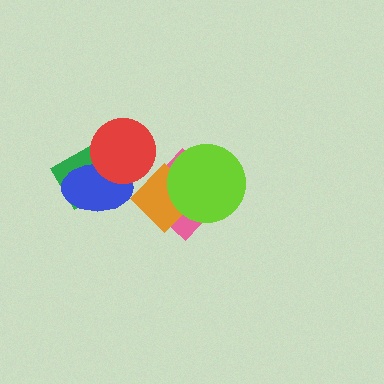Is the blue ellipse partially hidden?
Yes, it is partially covered by another shape.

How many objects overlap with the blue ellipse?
2 objects overlap with the blue ellipse.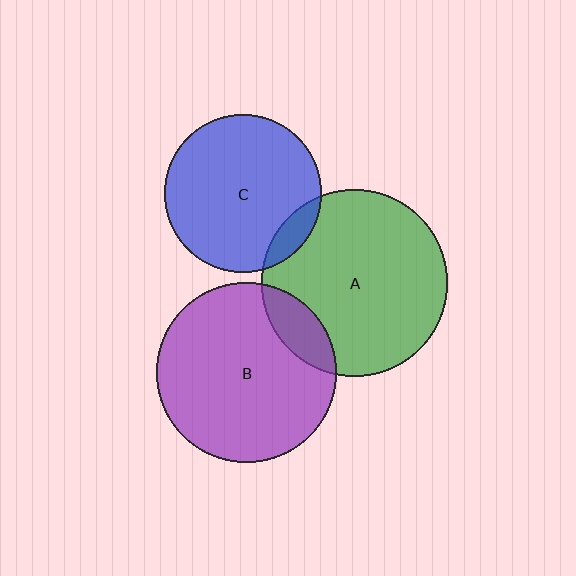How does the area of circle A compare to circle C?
Approximately 1.4 times.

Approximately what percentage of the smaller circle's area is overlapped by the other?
Approximately 15%.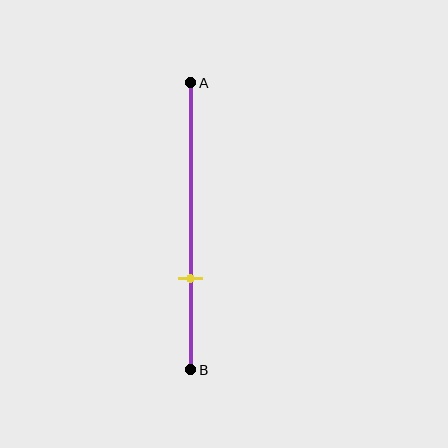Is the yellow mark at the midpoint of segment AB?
No, the mark is at about 70% from A, not at the 50% midpoint.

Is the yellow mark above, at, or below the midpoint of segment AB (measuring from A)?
The yellow mark is below the midpoint of segment AB.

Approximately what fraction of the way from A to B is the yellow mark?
The yellow mark is approximately 70% of the way from A to B.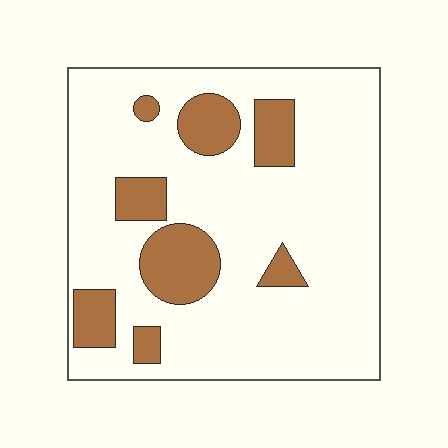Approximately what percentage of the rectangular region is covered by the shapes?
Approximately 20%.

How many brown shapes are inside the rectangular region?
8.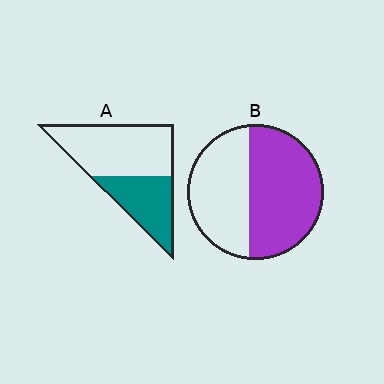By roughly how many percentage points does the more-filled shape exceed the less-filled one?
By roughly 20 percentage points (B over A).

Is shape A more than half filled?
No.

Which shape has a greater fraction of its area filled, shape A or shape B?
Shape B.